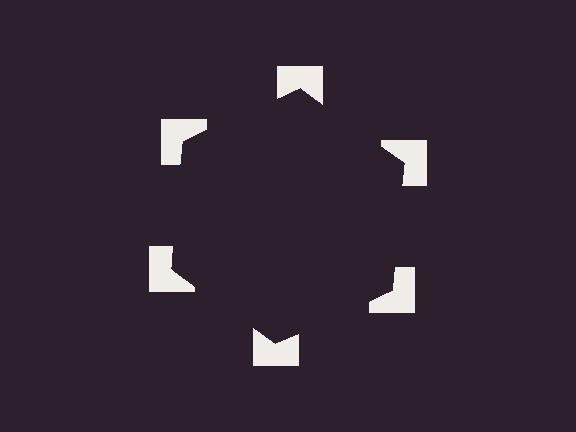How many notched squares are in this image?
There are 6 — one at each vertex of the illusory hexagon.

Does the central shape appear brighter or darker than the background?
It typically appears slightly darker than the background, even though no actual brightness change is drawn.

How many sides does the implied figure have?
6 sides.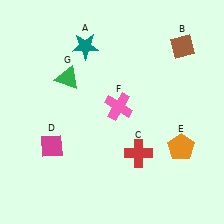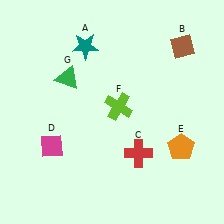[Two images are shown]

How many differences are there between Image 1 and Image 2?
There is 1 difference between the two images.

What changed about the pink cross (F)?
In Image 1, F is pink. In Image 2, it changed to lime.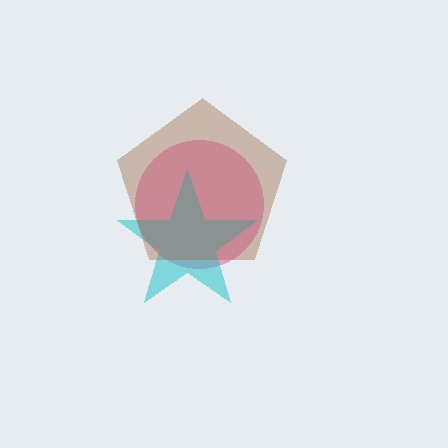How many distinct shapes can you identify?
There are 3 distinct shapes: a pink circle, a cyan star, a brown pentagon.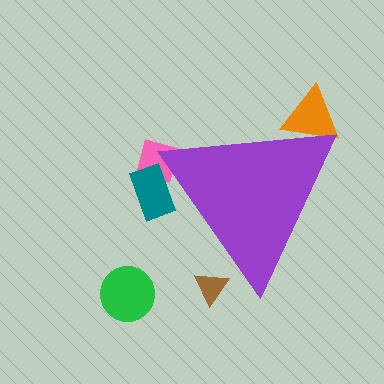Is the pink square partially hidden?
Yes, the pink square is partially hidden behind the purple triangle.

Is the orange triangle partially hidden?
Yes, the orange triangle is partially hidden behind the purple triangle.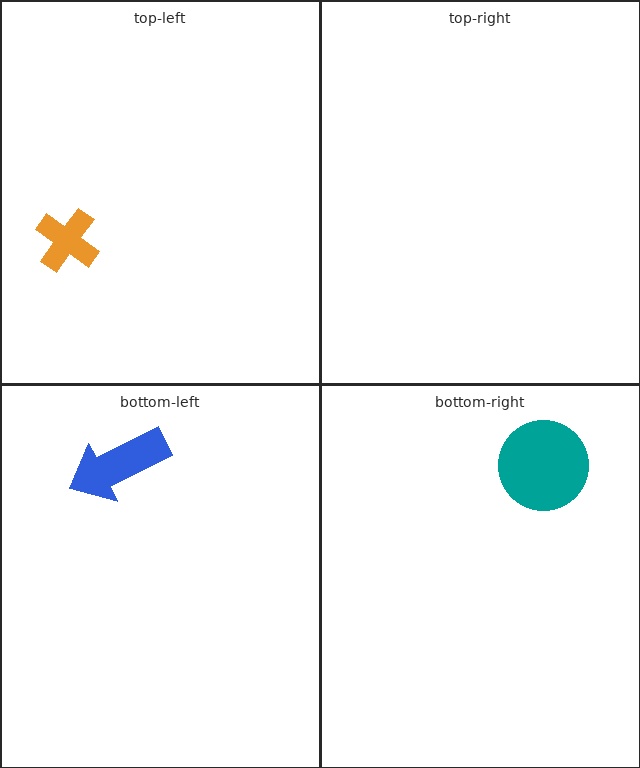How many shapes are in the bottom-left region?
1.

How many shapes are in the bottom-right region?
1.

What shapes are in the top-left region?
The orange cross.